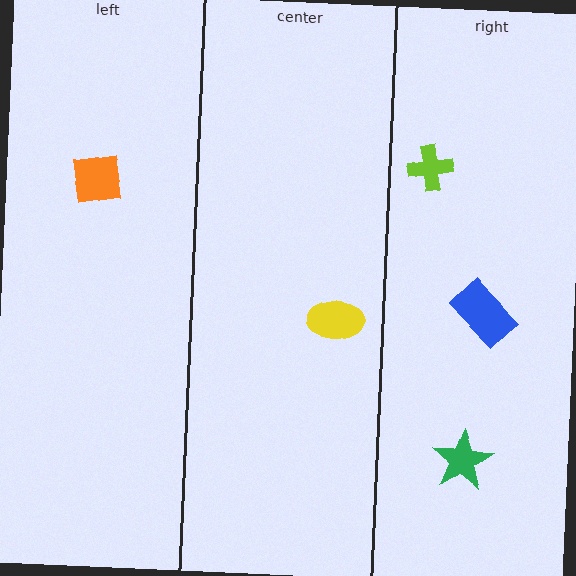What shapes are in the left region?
The orange square.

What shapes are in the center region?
The yellow ellipse.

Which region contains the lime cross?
The right region.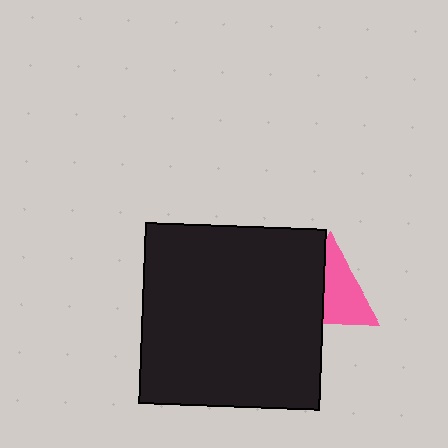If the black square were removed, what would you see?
You would see the complete pink triangle.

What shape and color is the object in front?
The object in front is a black square.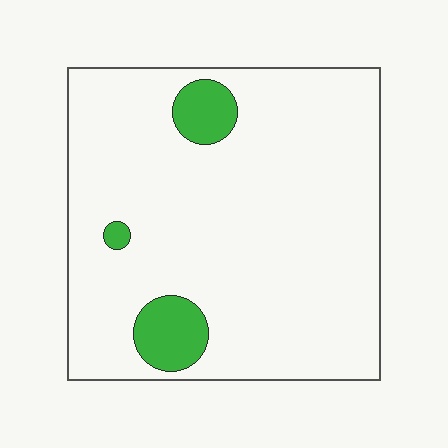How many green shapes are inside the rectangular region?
3.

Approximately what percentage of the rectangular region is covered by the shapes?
Approximately 10%.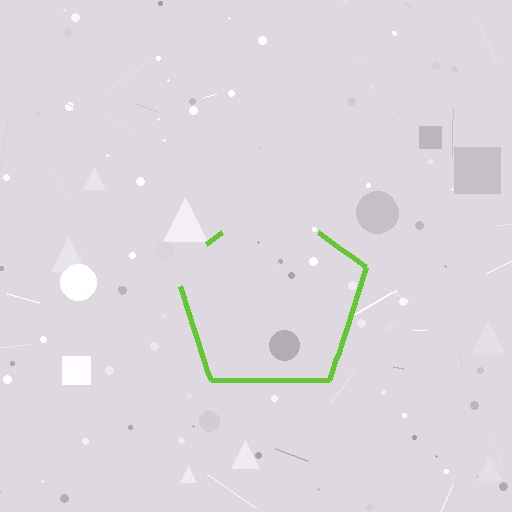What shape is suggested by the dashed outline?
The dashed outline suggests a pentagon.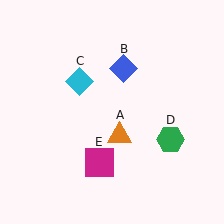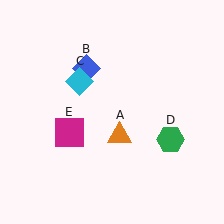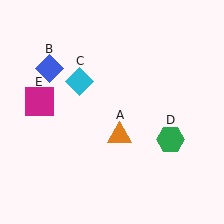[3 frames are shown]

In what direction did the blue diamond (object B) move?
The blue diamond (object B) moved left.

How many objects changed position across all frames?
2 objects changed position: blue diamond (object B), magenta square (object E).